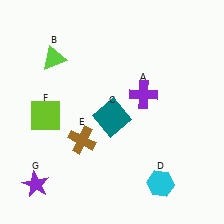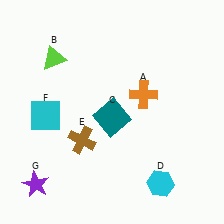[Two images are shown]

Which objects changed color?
A changed from purple to orange. F changed from lime to cyan.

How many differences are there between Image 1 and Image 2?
There are 2 differences between the two images.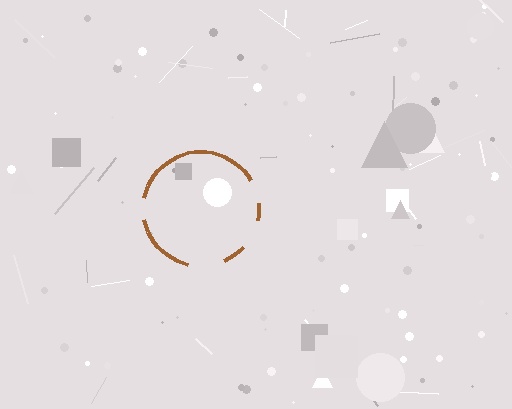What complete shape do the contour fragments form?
The contour fragments form a circle.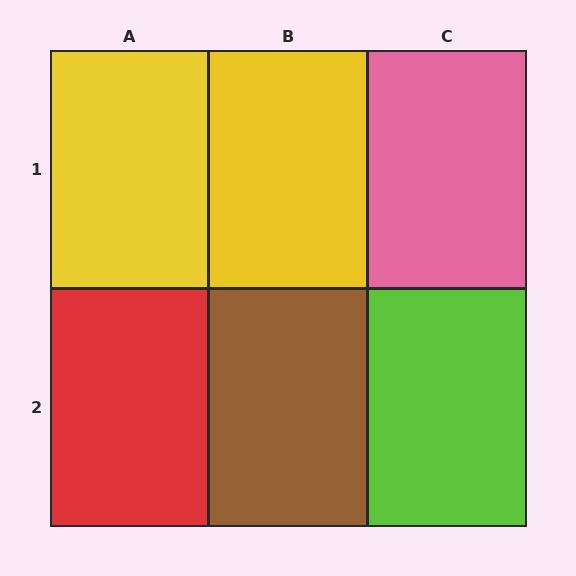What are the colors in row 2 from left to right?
Red, brown, lime.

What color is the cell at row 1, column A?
Yellow.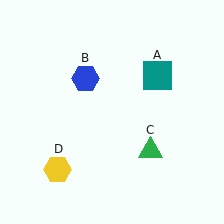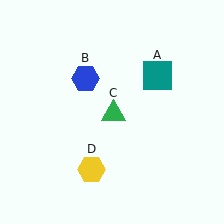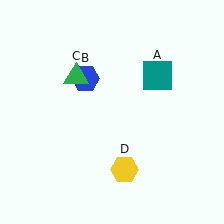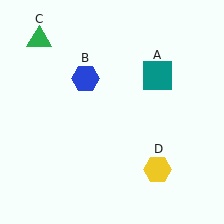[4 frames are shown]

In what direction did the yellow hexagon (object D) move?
The yellow hexagon (object D) moved right.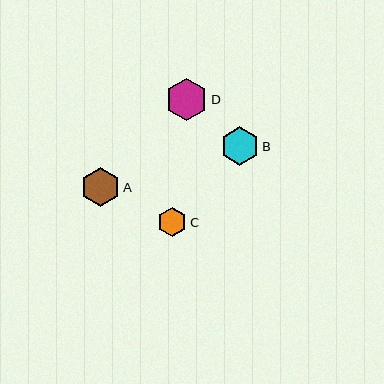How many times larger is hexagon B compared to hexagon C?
Hexagon B is approximately 1.3 times the size of hexagon C.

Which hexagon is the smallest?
Hexagon C is the smallest with a size of approximately 29 pixels.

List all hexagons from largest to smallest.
From largest to smallest: D, A, B, C.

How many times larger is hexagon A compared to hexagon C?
Hexagon A is approximately 1.3 times the size of hexagon C.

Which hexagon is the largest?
Hexagon D is the largest with a size of approximately 42 pixels.